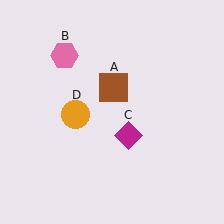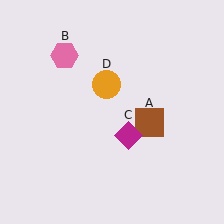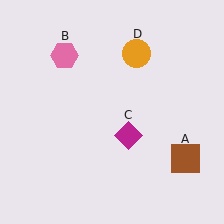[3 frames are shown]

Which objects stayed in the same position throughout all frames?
Pink hexagon (object B) and magenta diamond (object C) remained stationary.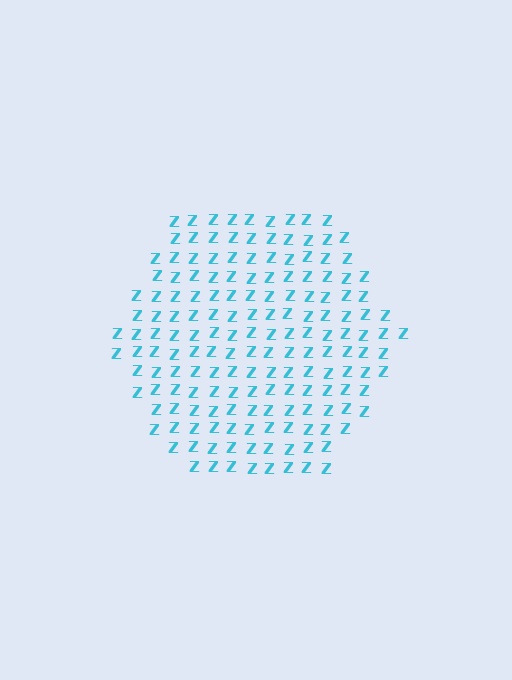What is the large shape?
The large shape is a hexagon.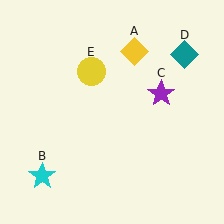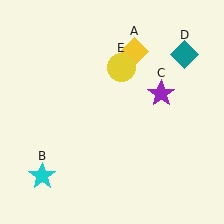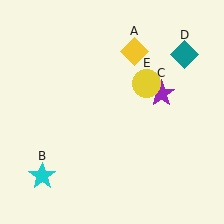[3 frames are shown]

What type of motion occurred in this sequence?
The yellow circle (object E) rotated clockwise around the center of the scene.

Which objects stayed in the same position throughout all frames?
Yellow diamond (object A) and cyan star (object B) and purple star (object C) and teal diamond (object D) remained stationary.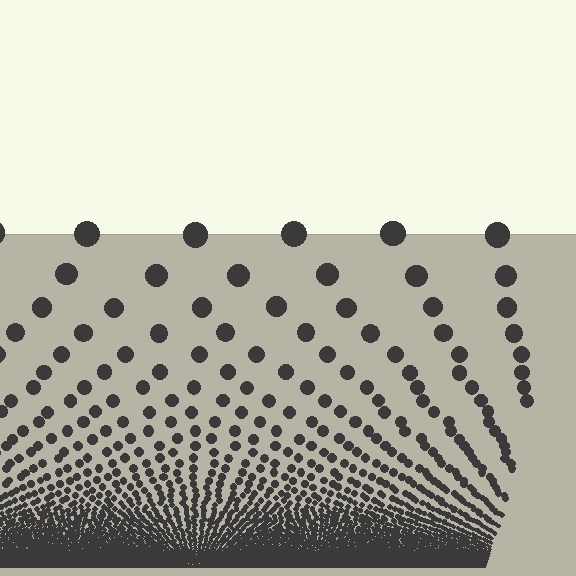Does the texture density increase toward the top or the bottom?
Density increases toward the bottom.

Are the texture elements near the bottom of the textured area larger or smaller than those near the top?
Smaller. The gradient is inverted — elements near the bottom are smaller and denser.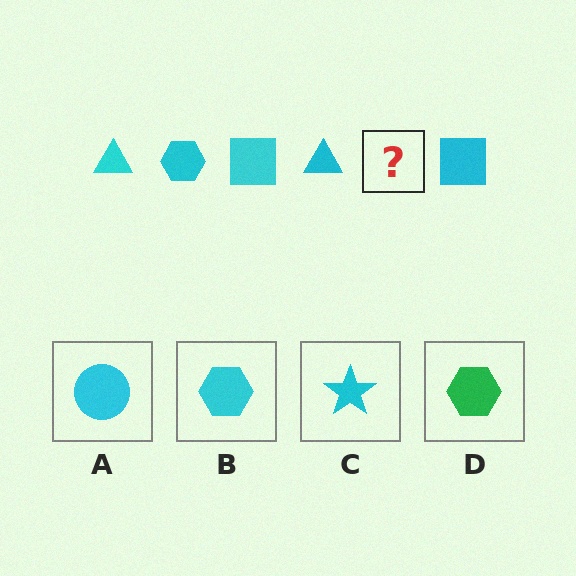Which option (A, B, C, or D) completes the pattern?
B.